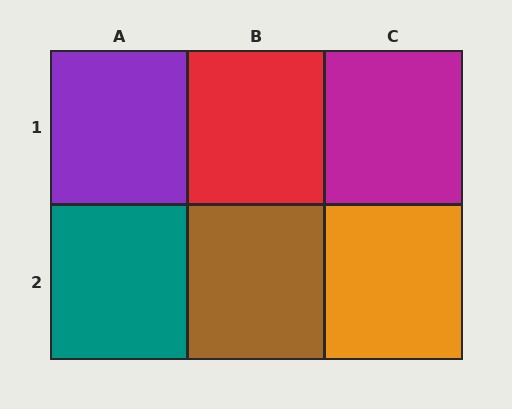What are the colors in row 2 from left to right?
Teal, brown, orange.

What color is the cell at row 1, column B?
Red.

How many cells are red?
1 cell is red.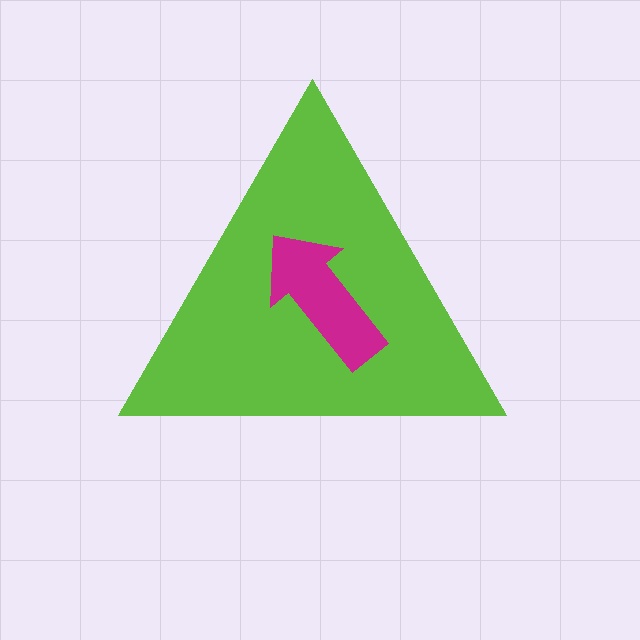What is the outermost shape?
The lime triangle.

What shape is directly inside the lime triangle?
The magenta arrow.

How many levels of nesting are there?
2.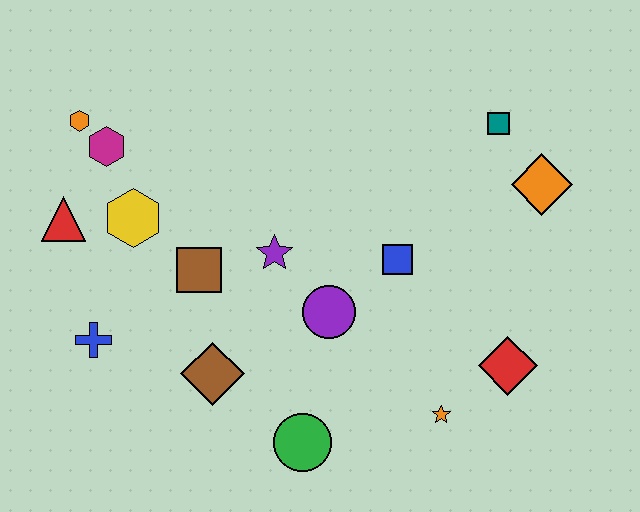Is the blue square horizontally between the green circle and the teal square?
Yes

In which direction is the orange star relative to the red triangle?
The orange star is to the right of the red triangle.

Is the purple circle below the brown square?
Yes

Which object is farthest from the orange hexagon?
The red diamond is farthest from the orange hexagon.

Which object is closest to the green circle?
The brown diamond is closest to the green circle.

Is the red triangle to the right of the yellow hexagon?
No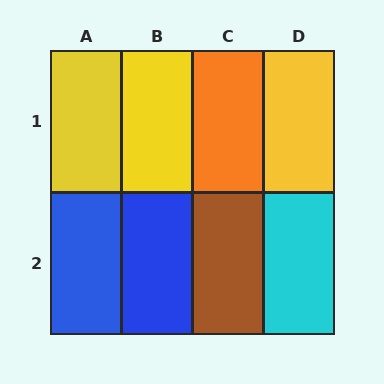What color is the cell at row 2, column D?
Cyan.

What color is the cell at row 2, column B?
Blue.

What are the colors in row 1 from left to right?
Yellow, yellow, orange, yellow.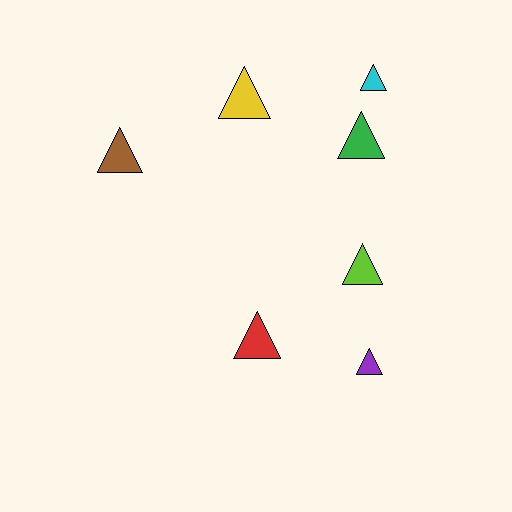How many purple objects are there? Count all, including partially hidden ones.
There is 1 purple object.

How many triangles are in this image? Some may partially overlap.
There are 7 triangles.